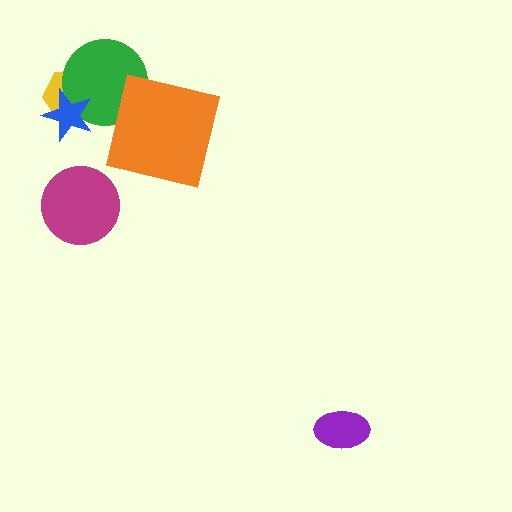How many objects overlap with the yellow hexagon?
2 objects overlap with the yellow hexagon.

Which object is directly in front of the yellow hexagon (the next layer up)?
The green circle is directly in front of the yellow hexagon.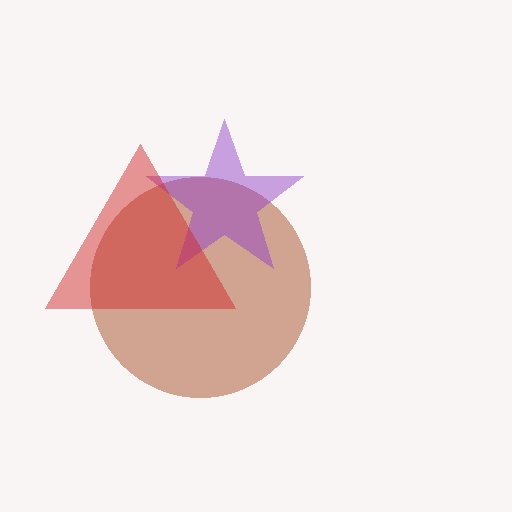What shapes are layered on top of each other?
The layered shapes are: a brown circle, a purple star, a red triangle.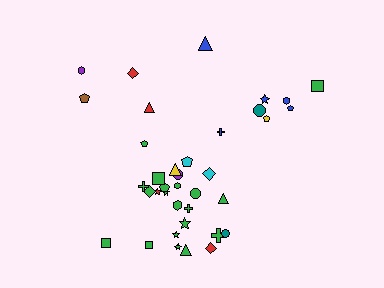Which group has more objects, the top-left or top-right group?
The top-right group.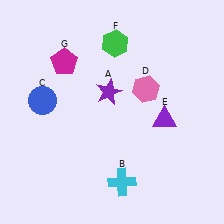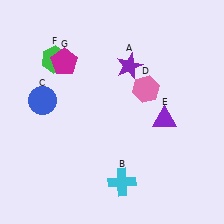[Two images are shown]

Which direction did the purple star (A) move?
The purple star (A) moved up.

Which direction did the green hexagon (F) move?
The green hexagon (F) moved left.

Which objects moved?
The objects that moved are: the purple star (A), the green hexagon (F).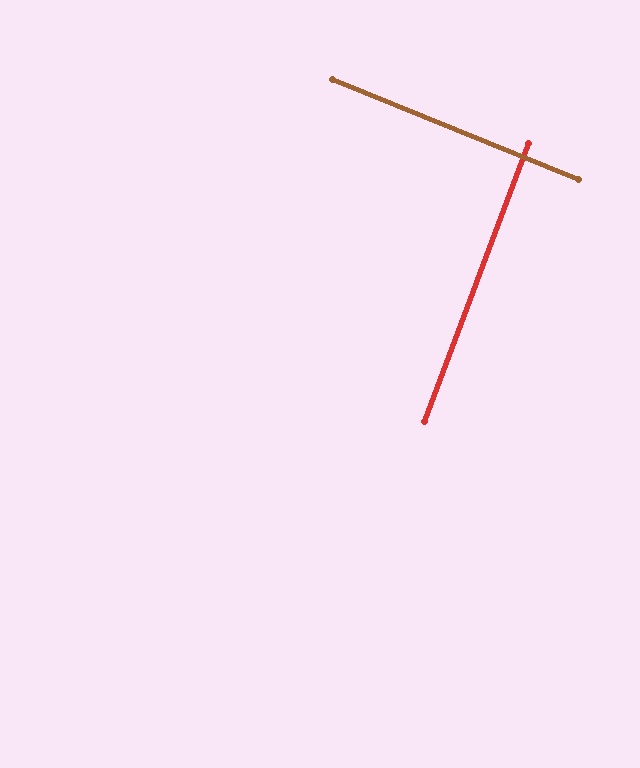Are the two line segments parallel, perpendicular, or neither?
Perpendicular — they meet at approximately 88°.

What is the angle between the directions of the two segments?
Approximately 88 degrees.